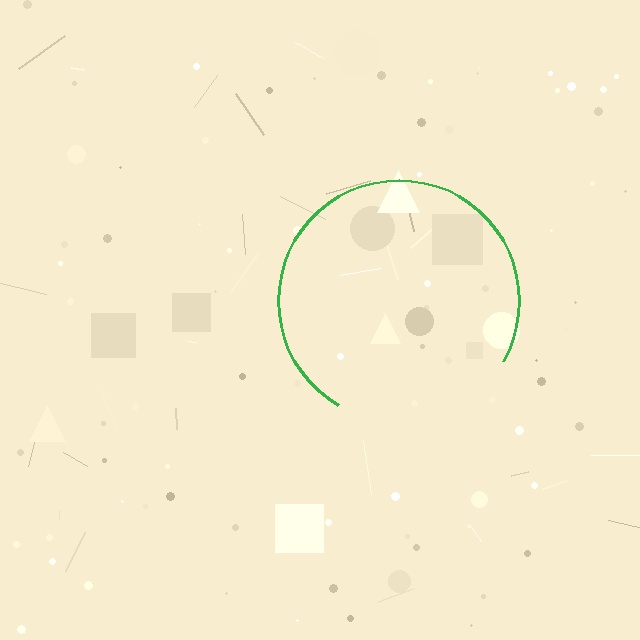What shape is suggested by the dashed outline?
The dashed outline suggests a circle.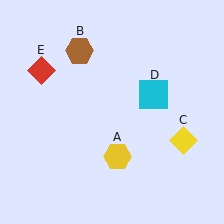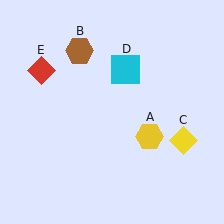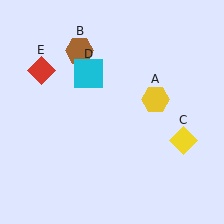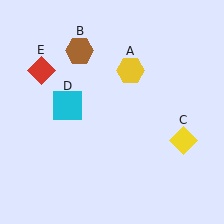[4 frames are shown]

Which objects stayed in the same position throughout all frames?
Brown hexagon (object B) and yellow diamond (object C) and red diamond (object E) remained stationary.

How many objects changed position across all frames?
2 objects changed position: yellow hexagon (object A), cyan square (object D).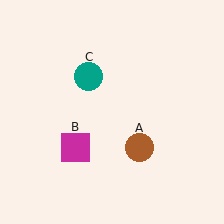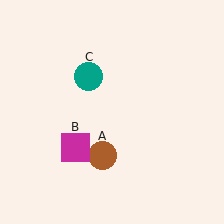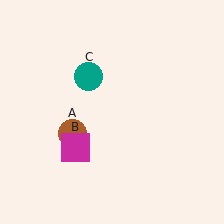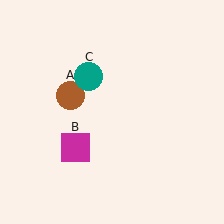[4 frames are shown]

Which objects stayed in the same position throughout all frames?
Magenta square (object B) and teal circle (object C) remained stationary.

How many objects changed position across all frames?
1 object changed position: brown circle (object A).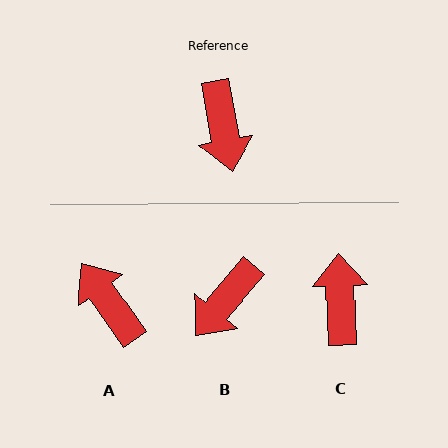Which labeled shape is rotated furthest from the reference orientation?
C, about 172 degrees away.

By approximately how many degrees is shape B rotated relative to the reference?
Approximately 51 degrees clockwise.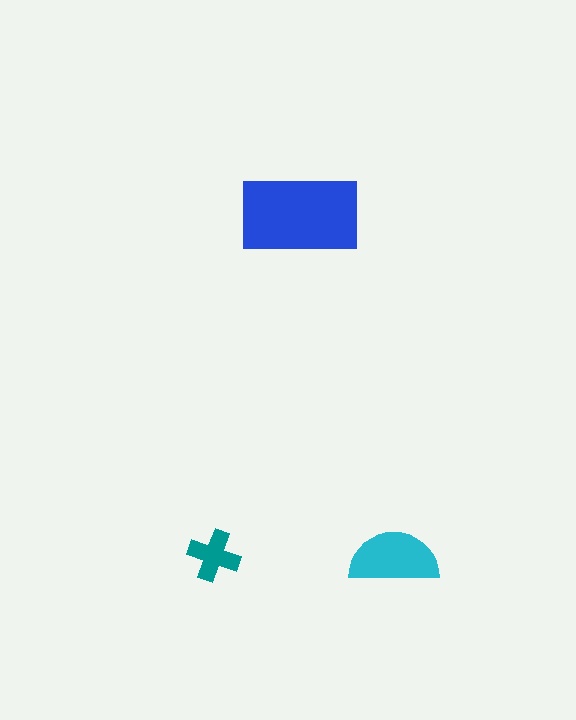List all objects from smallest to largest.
The teal cross, the cyan semicircle, the blue rectangle.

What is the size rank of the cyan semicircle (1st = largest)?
2nd.